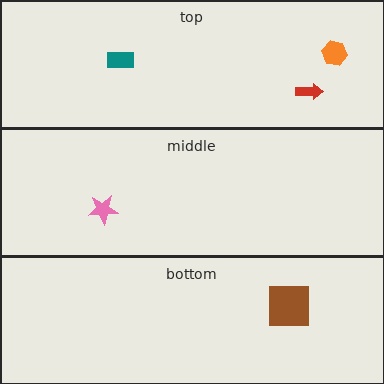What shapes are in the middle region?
The pink star.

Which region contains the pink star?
The middle region.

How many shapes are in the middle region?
1.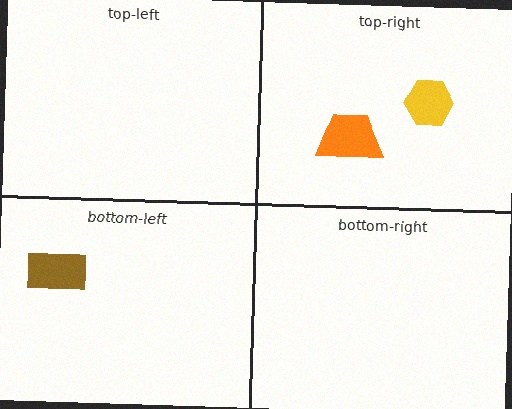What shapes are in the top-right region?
The yellow hexagon, the orange trapezoid.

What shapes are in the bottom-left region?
The brown rectangle.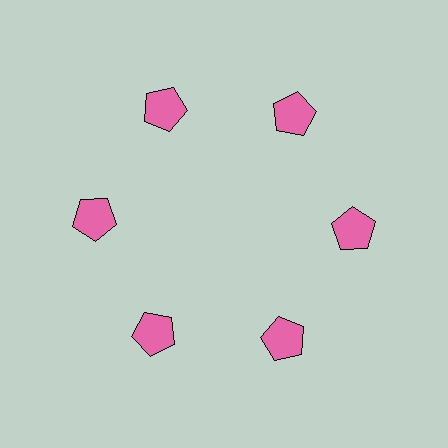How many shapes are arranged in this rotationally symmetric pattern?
There are 6 shapes, arranged in 6 groups of 1.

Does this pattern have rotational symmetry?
Yes, this pattern has 6-fold rotational symmetry. It looks the same after rotating 60 degrees around the center.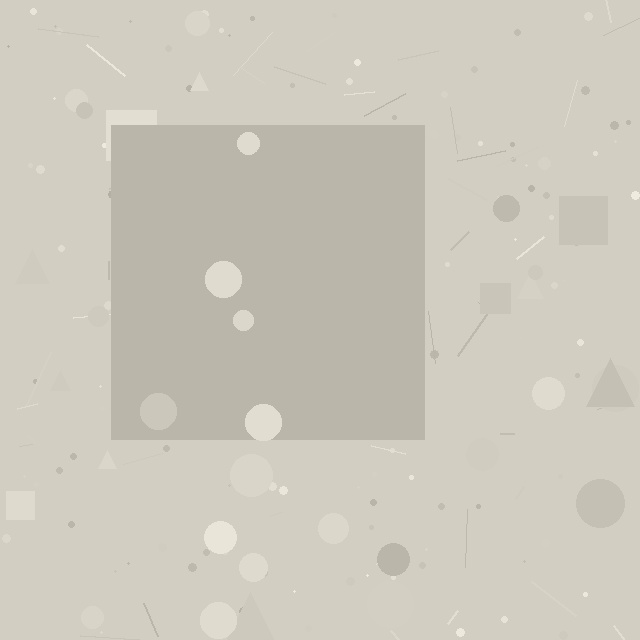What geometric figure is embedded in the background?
A square is embedded in the background.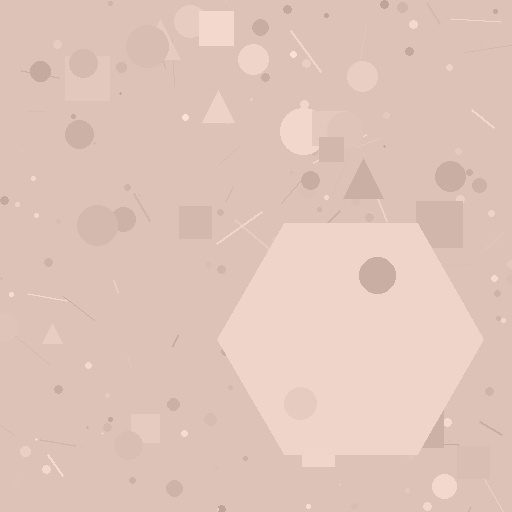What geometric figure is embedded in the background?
A hexagon is embedded in the background.